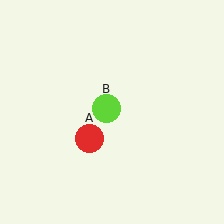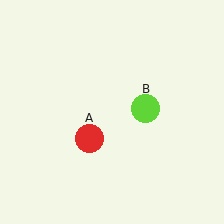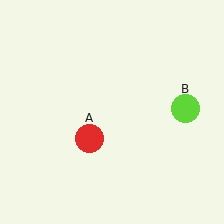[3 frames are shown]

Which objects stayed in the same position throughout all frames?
Red circle (object A) remained stationary.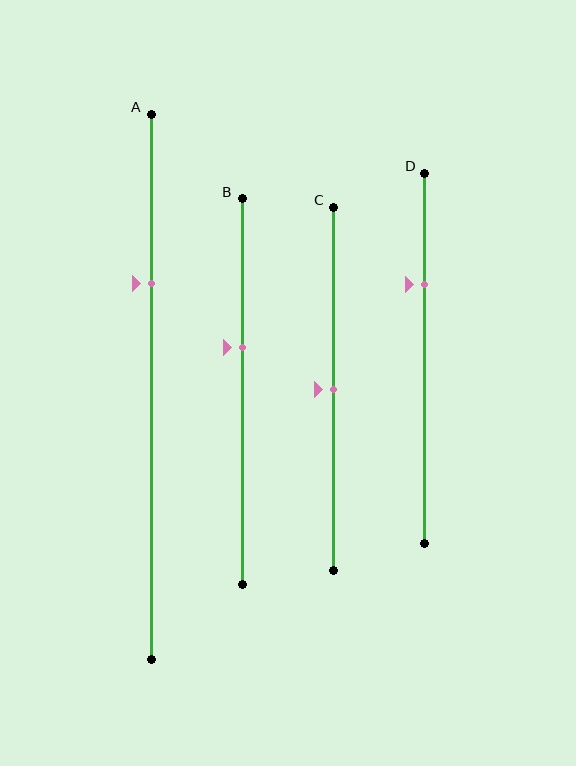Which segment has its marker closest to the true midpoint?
Segment C has its marker closest to the true midpoint.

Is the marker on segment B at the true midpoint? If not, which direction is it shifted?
No, the marker on segment B is shifted upward by about 11% of the segment length.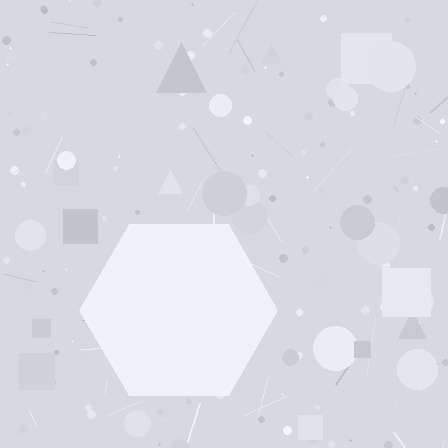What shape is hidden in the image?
A hexagon is hidden in the image.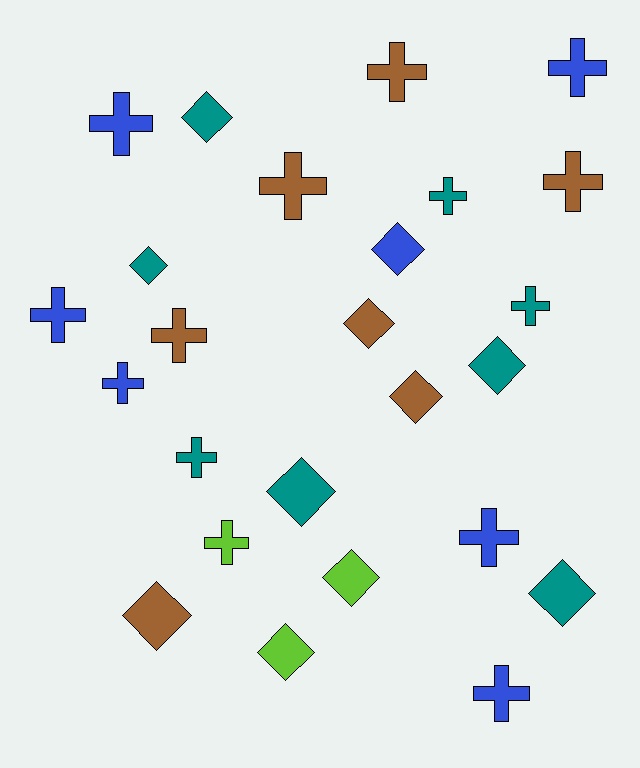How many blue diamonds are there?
There is 1 blue diamond.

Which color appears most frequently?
Teal, with 8 objects.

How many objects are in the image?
There are 25 objects.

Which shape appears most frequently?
Cross, with 14 objects.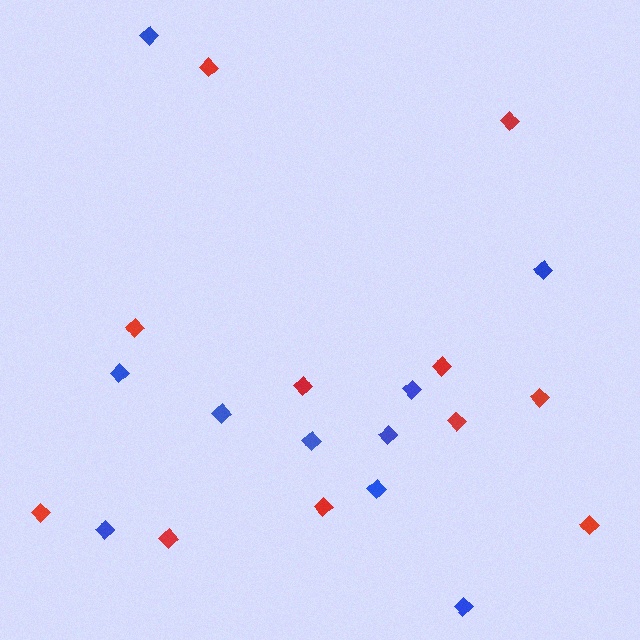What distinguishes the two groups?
There are 2 groups: one group of red diamonds (11) and one group of blue diamonds (10).